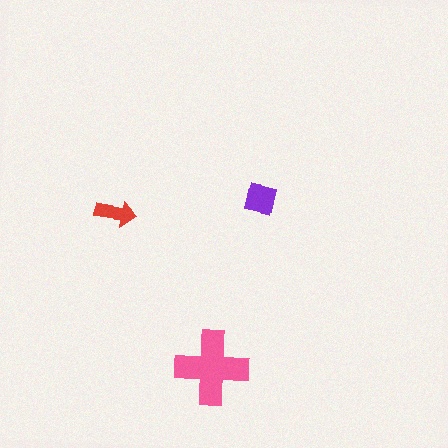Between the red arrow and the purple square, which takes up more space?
The purple square.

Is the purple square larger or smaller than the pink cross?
Smaller.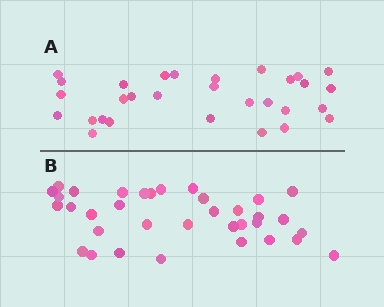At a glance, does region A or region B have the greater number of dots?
Region B (the bottom region) has more dots.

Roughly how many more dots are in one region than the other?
Region B has about 5 more dots than region A.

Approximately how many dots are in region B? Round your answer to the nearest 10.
About 40 dots. (The exact count is 35, which rounds to 40.)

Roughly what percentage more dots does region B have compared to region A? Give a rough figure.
About 15% more.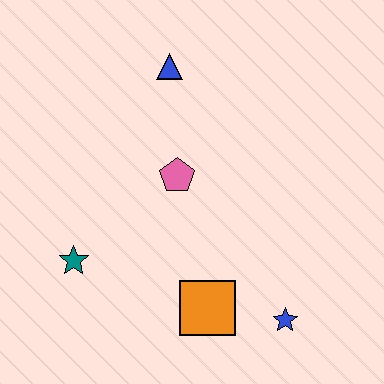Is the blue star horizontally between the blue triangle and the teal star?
No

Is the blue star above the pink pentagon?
No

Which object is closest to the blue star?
The orange square is closest to the blue star.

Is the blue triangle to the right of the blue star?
No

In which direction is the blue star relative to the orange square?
The blue star is to the right of the orange square.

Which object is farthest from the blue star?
The blue triangle is farthest from the blue star.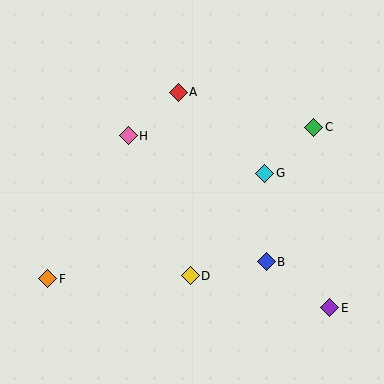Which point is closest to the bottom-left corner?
Point F is closest to the bottom-left corner.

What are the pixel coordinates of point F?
Point F is at (48, 279).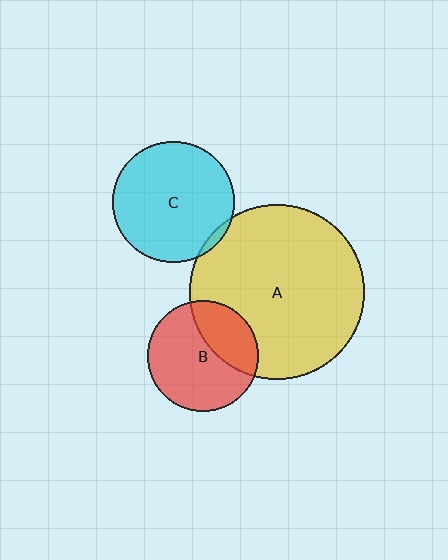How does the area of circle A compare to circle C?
Approximately 2.1 times.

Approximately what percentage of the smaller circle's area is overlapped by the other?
Approximately 35%.